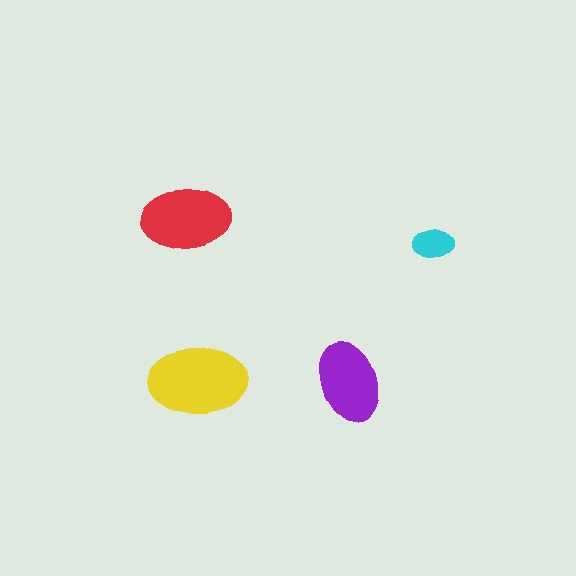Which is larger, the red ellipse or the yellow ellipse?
The yellow one.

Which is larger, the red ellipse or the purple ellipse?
The red one.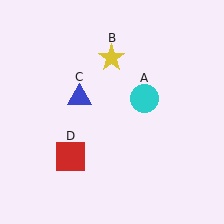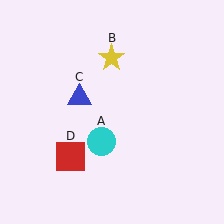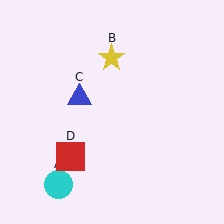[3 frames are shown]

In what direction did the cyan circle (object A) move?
The cyan circle (object A) moved down and to the left.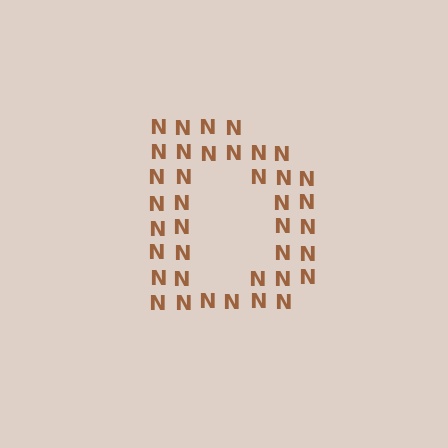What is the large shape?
The large shape is the letter D.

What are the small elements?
The small elements are letter N's.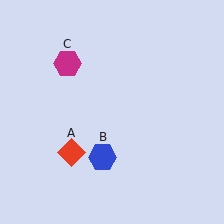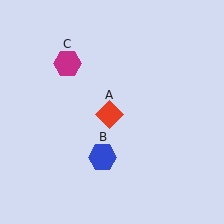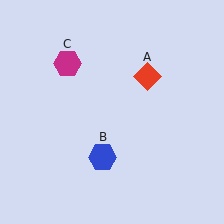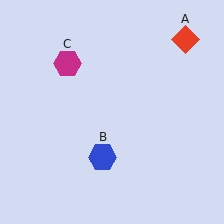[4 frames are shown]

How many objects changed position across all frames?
1 object changed position: red diamond (object A).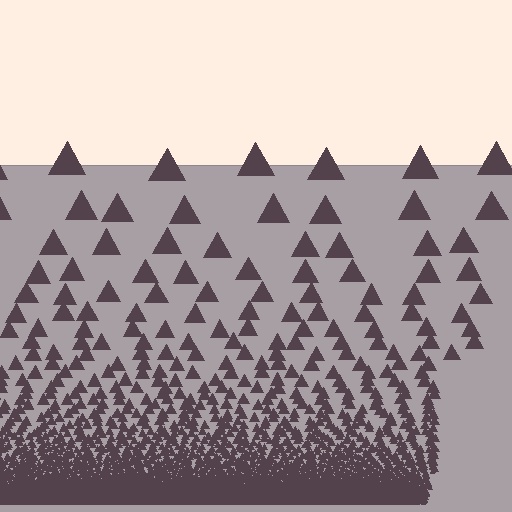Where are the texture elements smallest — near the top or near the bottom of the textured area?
Near the bottom.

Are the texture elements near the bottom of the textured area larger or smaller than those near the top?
Smaller. The gradient is inverted — elements near the bottom are smaller and denser.